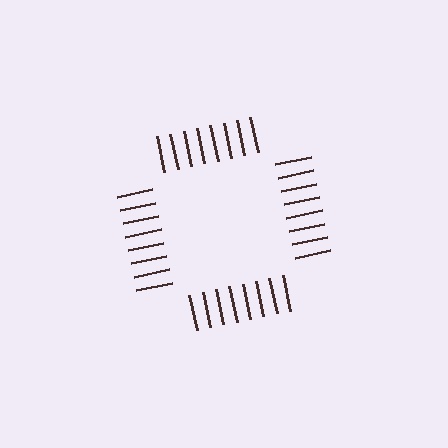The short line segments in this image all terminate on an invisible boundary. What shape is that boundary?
An illusory square — the line segments terminate on its edges but no continuous stroke is drawn.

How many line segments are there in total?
32 — 8 along each of the 4 edges.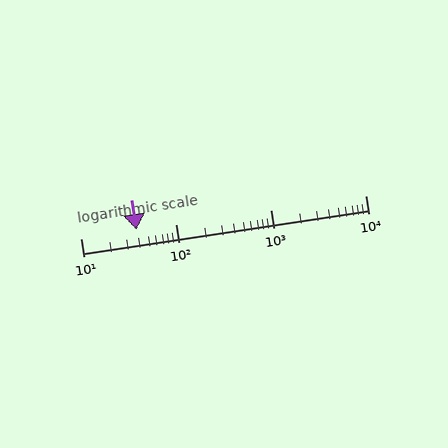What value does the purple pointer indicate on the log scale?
The pointer indicates approximately 39.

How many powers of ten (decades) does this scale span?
The scale spans 3 decades, from 10 to 10000.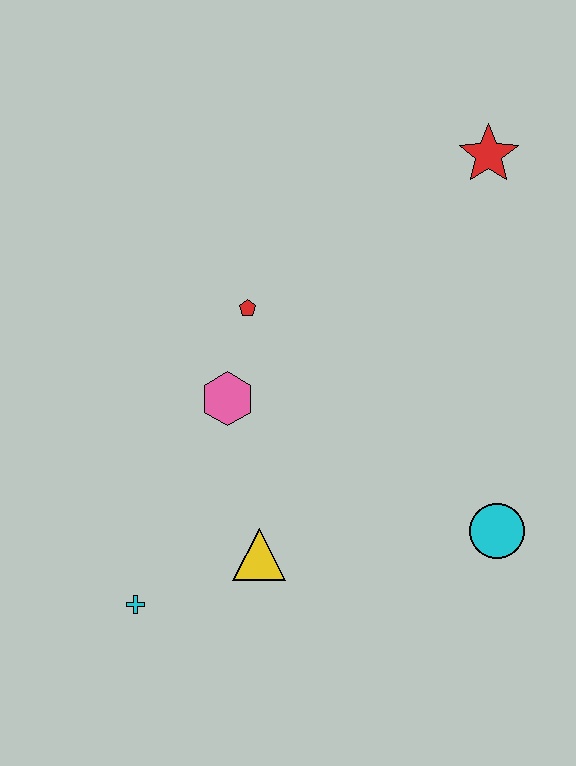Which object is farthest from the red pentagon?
The cyan circle is farthest from the red pentagon.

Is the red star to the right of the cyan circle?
No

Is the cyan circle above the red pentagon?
No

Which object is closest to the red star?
The red pentagon is closest to the red star.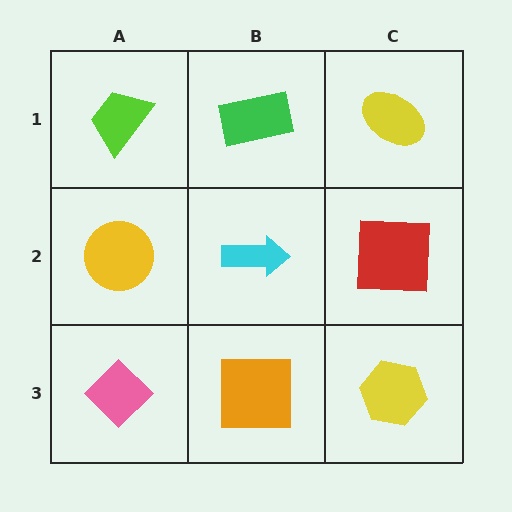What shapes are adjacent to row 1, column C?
A red square (row 2, column C), a green rectangle (row 1, column B).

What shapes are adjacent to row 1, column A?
A yellow circle (row 2, column A), a green rectangle (row 1, column B).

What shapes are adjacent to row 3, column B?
A cyan arrow (row 2, column B), a pink diamond (row 3, column A), a yellow hexagon (row 3, column C).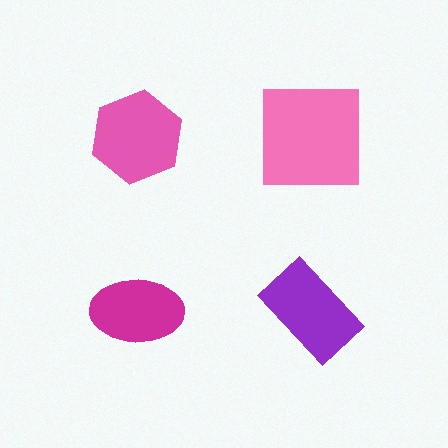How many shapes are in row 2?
2 shapes.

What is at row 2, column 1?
A magenta ellipse.